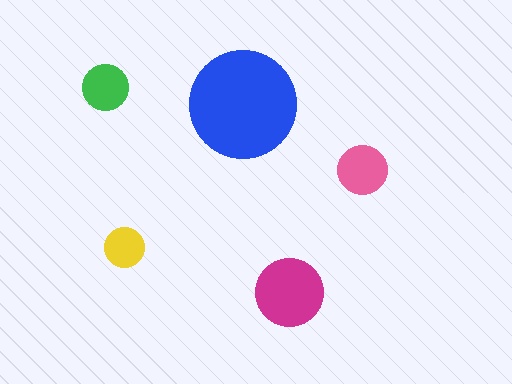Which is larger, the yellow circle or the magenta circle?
The magenta one.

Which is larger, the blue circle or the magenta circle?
The blue one.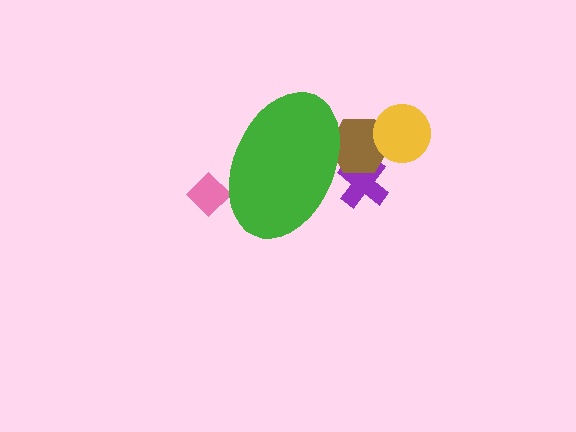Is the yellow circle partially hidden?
No, the yellow circle is fully visible.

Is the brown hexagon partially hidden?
Yes, the brown hexagon is partially hidden behind the green ellipse.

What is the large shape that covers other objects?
A green ellipse.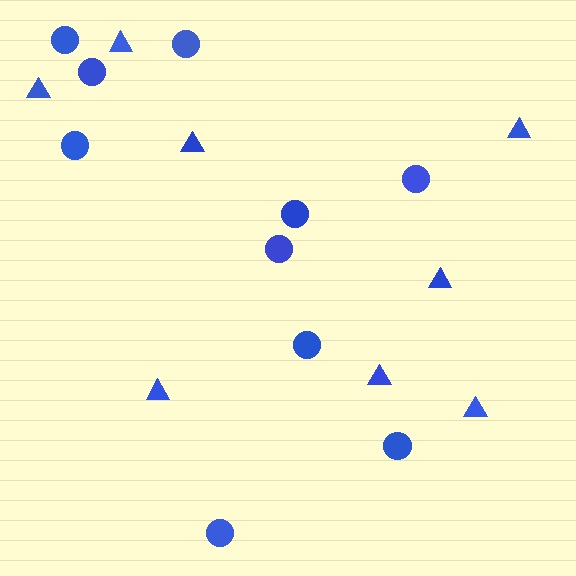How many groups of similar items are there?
There are 2 groups: one group of triangles (8) and one group of circles (10).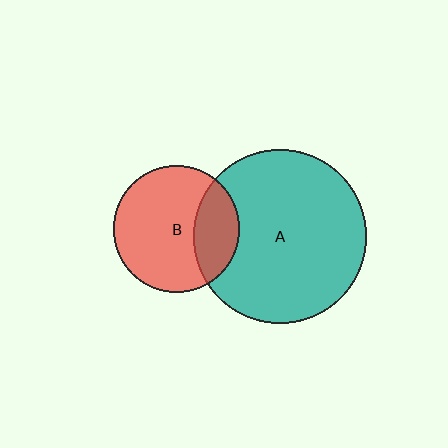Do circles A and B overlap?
Yes.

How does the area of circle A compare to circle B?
Approximately 1.9 times.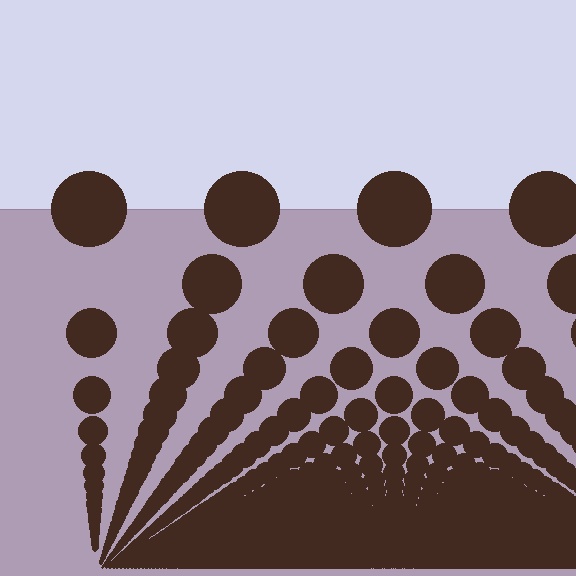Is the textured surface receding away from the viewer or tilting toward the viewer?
The surface appears to tilt toward the viewer. Texture elements get larger and sparser toward the top.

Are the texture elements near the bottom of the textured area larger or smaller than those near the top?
Smaller. The gradient is inverted — elements near the bottom are smaller and denser.